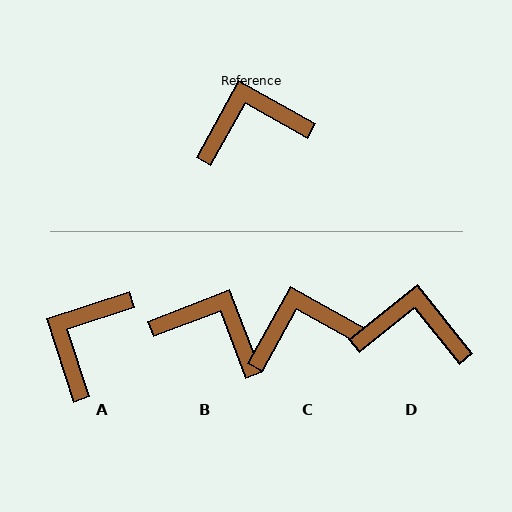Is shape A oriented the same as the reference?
No, it is off by about 47 degrees.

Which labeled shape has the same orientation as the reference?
C.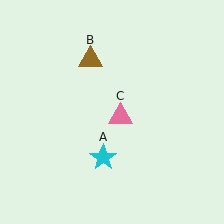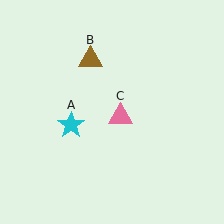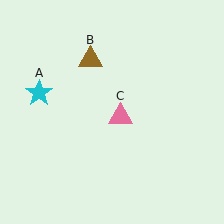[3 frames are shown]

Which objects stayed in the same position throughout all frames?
Brown triangle (object B) and pink triangle (object C) remained stationary.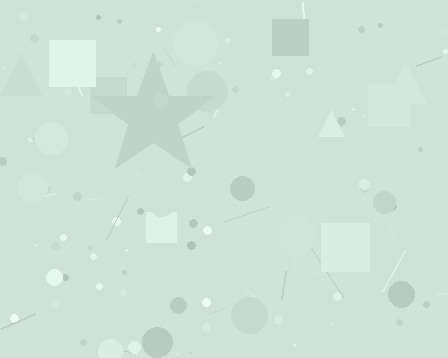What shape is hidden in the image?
A star is hidden in the image.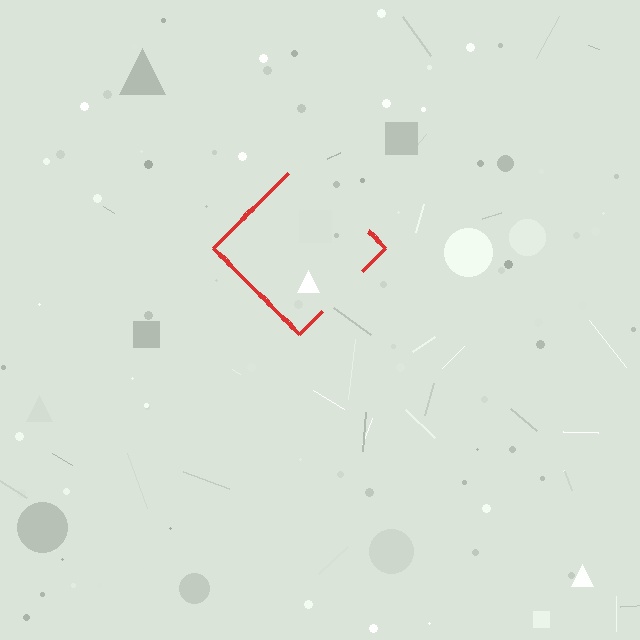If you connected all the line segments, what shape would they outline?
They would outline a diamond.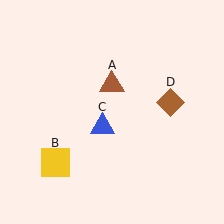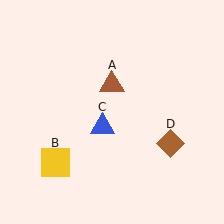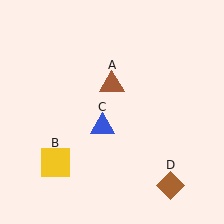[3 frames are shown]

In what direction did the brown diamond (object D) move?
The brown diamond (object D) moved down.